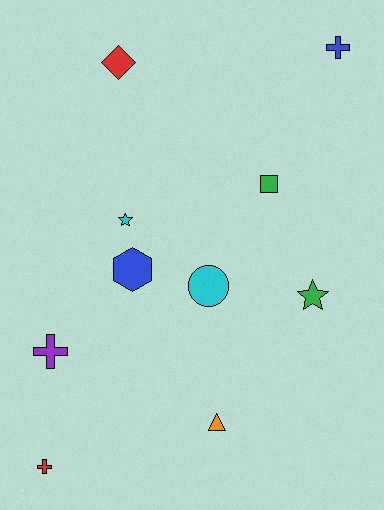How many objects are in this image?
There are 10 objects.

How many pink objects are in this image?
There are no pink objects.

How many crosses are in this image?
There are 3 crosses.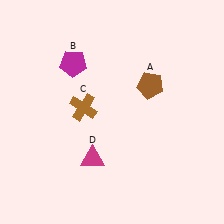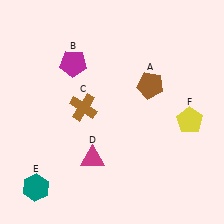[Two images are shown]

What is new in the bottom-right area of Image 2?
A yellow pentagon (F) was added in the bottom-right area of Image 2.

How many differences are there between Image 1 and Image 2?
There are 2 differences between the two images.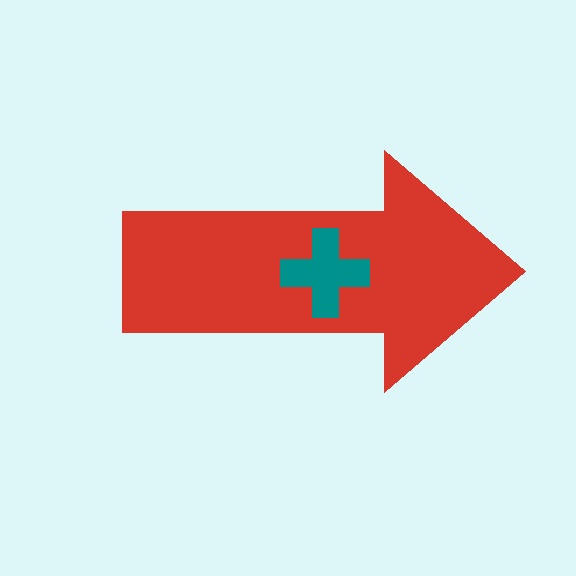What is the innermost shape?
The teal cross.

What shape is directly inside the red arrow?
The teal cross.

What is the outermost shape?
The red arrow.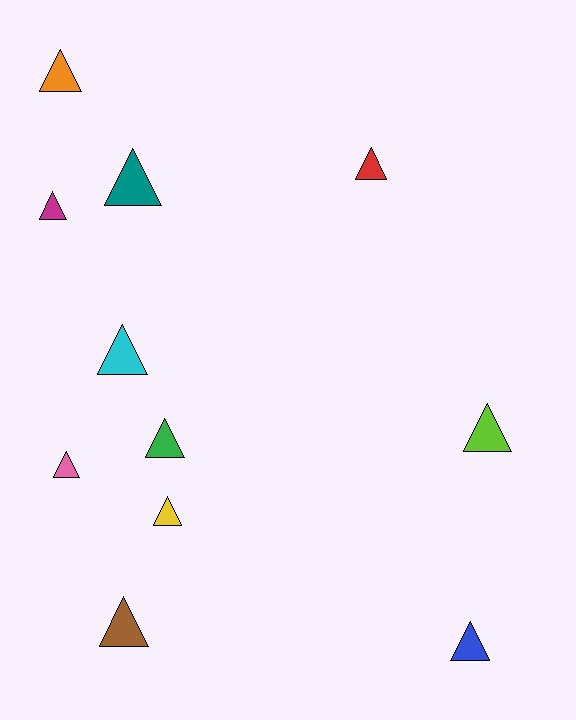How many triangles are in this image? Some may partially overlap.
There are 11 triangles.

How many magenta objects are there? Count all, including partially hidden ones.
There is 1 magenta object.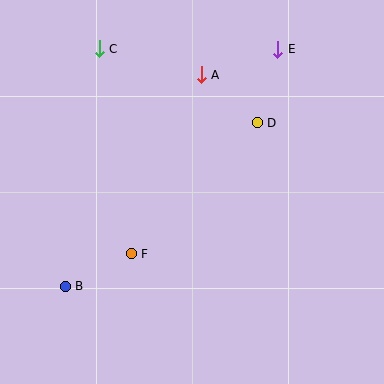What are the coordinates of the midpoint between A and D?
The midpoint between A and D is at (229, 99).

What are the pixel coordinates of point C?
Point C is at (99, 49).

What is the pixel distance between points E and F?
The distance between E and F is 252 pixels.